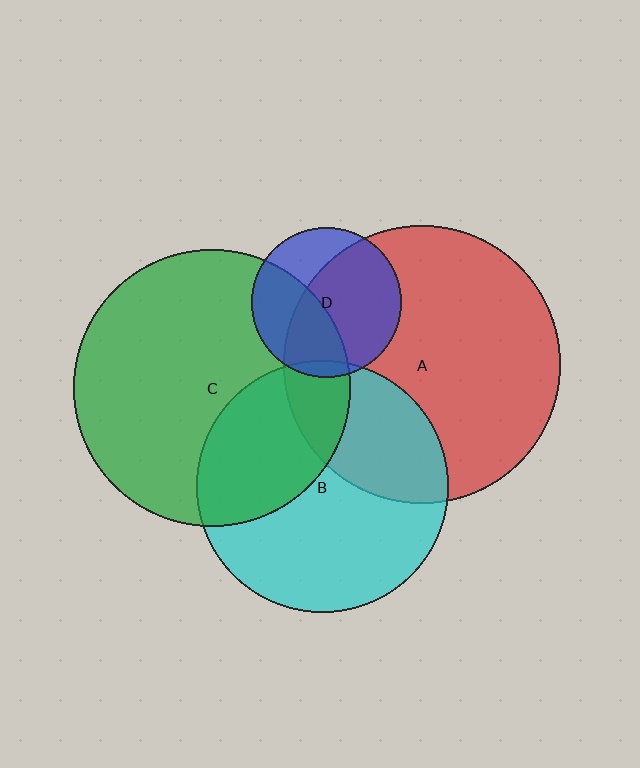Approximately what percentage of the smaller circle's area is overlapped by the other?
Approximately 35%.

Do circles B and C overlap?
Yes.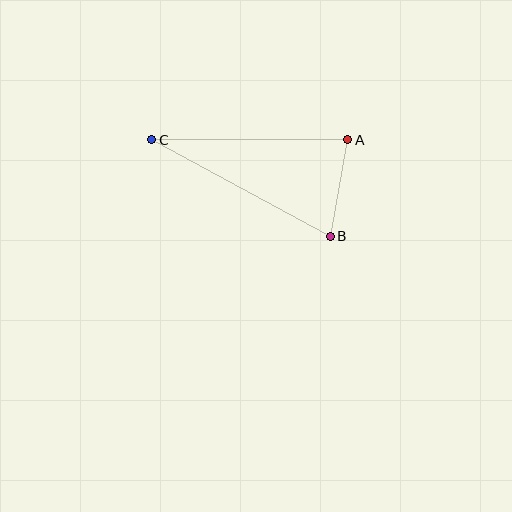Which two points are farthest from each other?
Points B and C are farthest from each other.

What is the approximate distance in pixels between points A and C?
The distance between A and C is approximately 196 pixels.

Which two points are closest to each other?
Points A and B are closest to each other.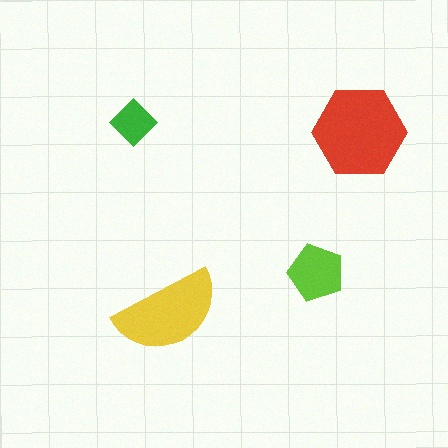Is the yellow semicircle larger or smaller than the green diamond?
Larger.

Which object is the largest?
The red hexagon.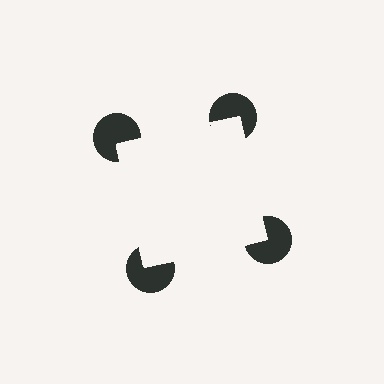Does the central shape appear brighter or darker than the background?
It typically appears slightly brighter than the background, even though no actual brightness change is drawn.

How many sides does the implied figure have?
4 sides.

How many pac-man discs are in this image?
There are 4 — one at each vertex of the illusory square.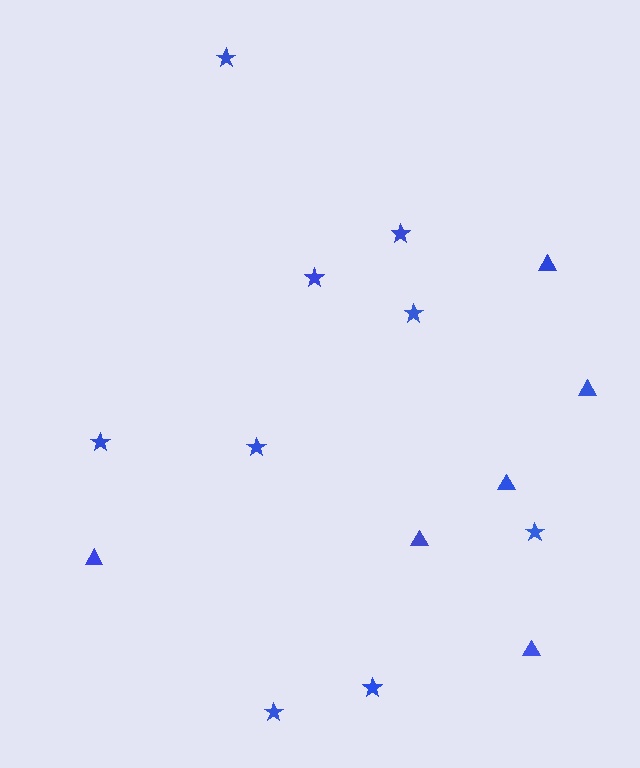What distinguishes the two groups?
There are 2 groups: one group of triangles (6) and one group of stars (9).